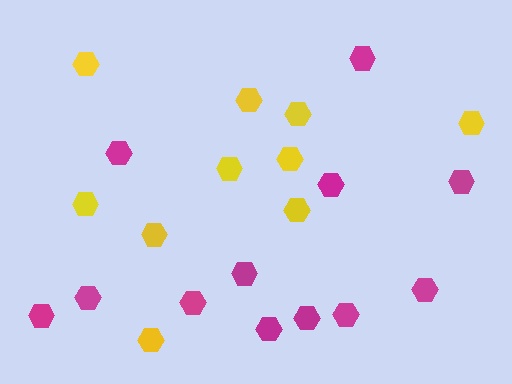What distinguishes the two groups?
There are 2 groups: one group of magenta hexagons (12) and one group of yellow hexagons (10).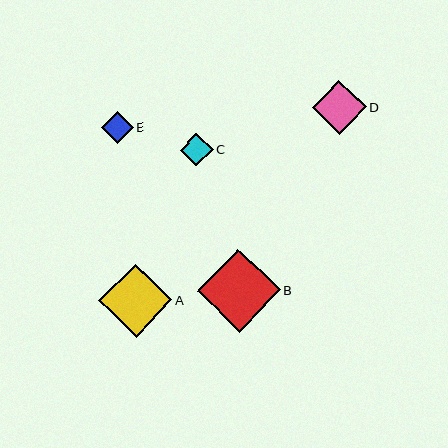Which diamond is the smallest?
Diamond E is the smallest with a size of approximately 32 pixels.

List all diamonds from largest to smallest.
From largest to smallest: B, A, D, C, E.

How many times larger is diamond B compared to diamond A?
Diamond B is approximately 1.1 times the size of diamond A.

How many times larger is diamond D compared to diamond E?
Diamond D is approximately 1.7 times the size of diamond E.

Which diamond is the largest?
Diamond B is the largest with a size of approximately 83 pixels.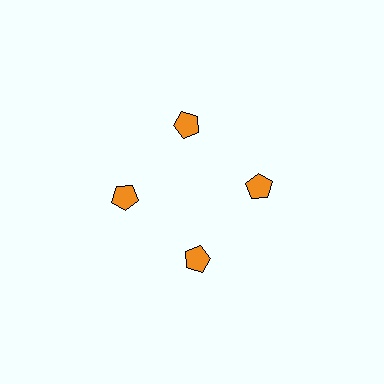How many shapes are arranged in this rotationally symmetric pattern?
There are 4 shapes, arranged in 4 groups of 1.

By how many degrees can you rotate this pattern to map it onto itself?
The pattern maps onto itself every 90 degrees of rotation.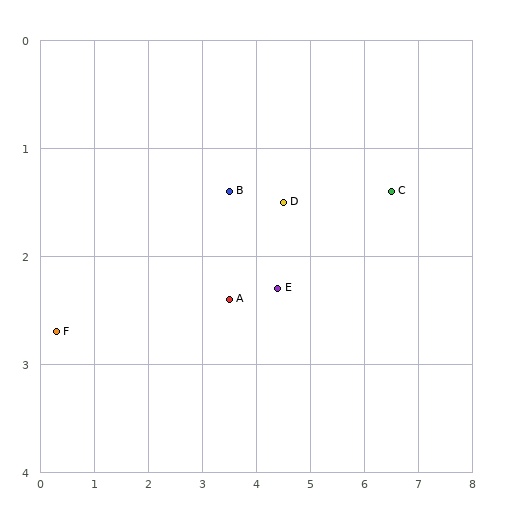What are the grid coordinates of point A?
Point A is at approximately (3.5, 2.4).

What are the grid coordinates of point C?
Point C is at approximately (6.5, 1.4).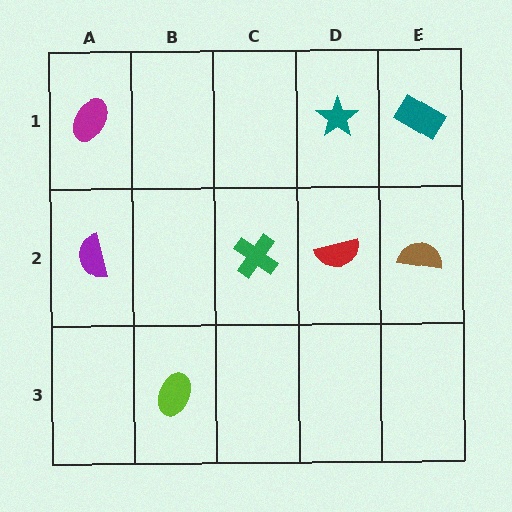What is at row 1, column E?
A teal rectangle.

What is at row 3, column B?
A lime ellipse.